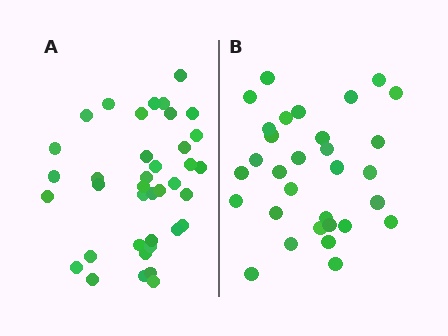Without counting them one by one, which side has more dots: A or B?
Region A (the left region) has more dots.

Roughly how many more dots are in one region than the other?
Region A has roughly 8 or so more dots than region B.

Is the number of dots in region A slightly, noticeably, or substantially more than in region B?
Region A has only slightly more — the two regions are fairly close. The ratio is roughly 1.2 to 1.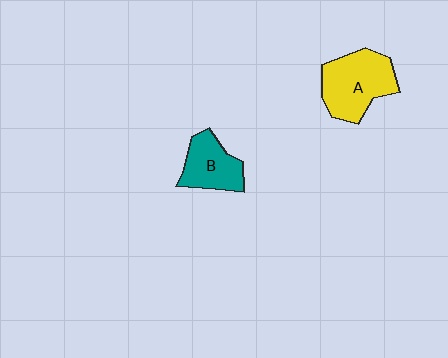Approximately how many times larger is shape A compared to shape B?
Approximately 1.5 times.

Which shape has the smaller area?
Shape B (teal).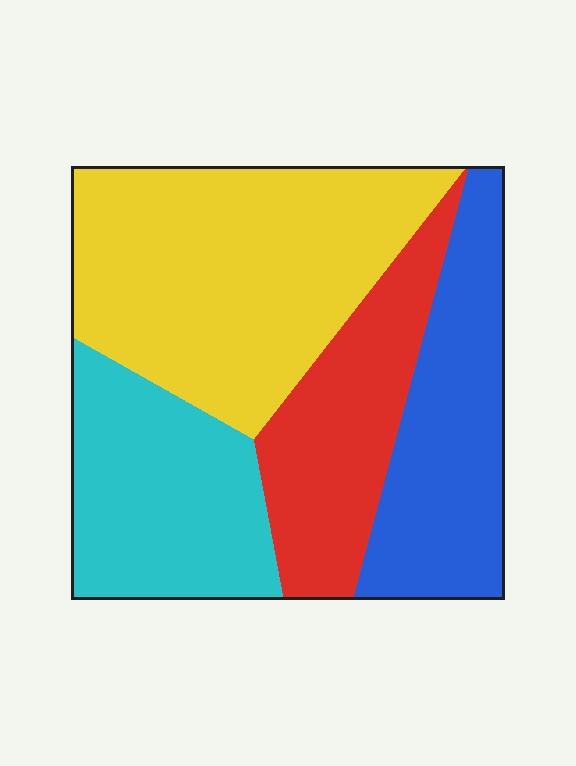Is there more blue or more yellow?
Yellow.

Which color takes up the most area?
Yellow, at roughly 35%.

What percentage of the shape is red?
Red takes up about one fifth (1/5) of the shape.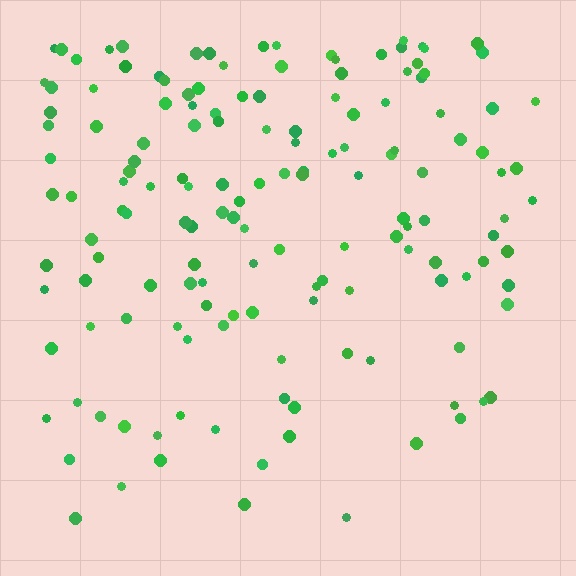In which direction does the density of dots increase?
From bottom to top, with the top side densest.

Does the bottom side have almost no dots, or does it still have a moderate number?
Still a moderate number, just noticeably fewer than the top.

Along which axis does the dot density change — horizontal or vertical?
Vertical.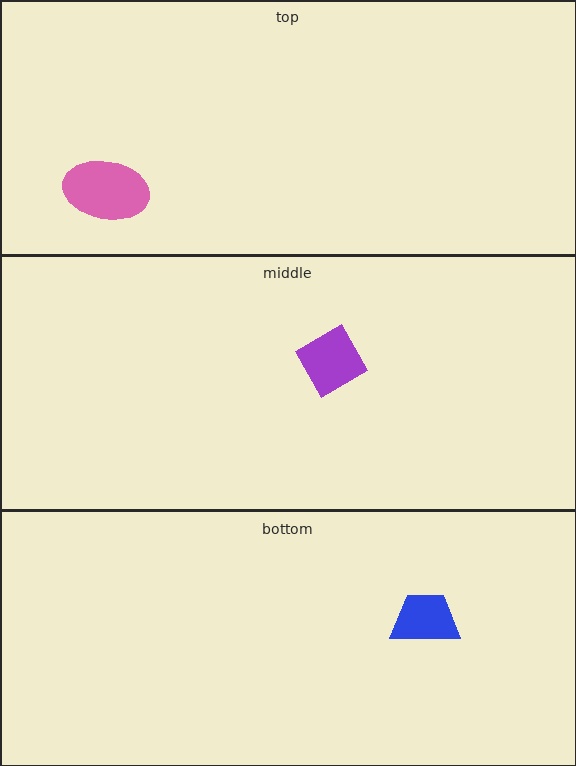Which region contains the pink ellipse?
The top region.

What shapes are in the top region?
The pink ellipse.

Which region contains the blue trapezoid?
The bottom region.